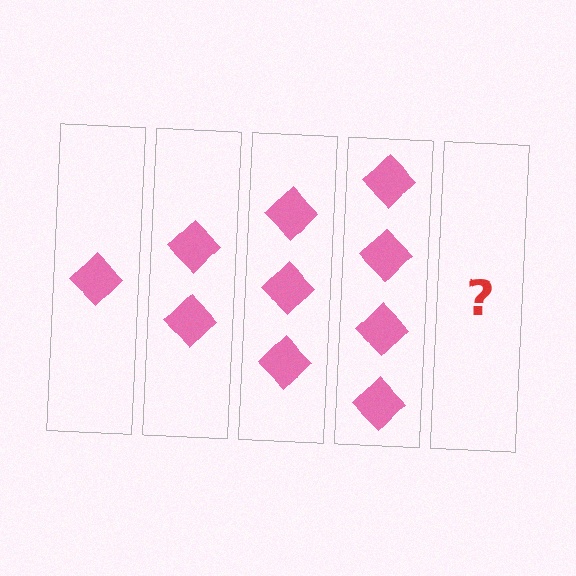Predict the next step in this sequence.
The next step is 5 diamonds.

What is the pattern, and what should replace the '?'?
The pattern is that each step adds one more diamond. The '?' should be 5 diamonds.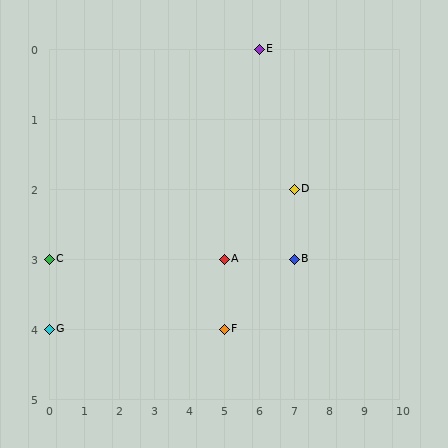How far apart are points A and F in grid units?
Points A and F are 1 row apart.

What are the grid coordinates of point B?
Point B is at grid coordinates (7, 3).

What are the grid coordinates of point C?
Point C is at grid coordinates (0, 3).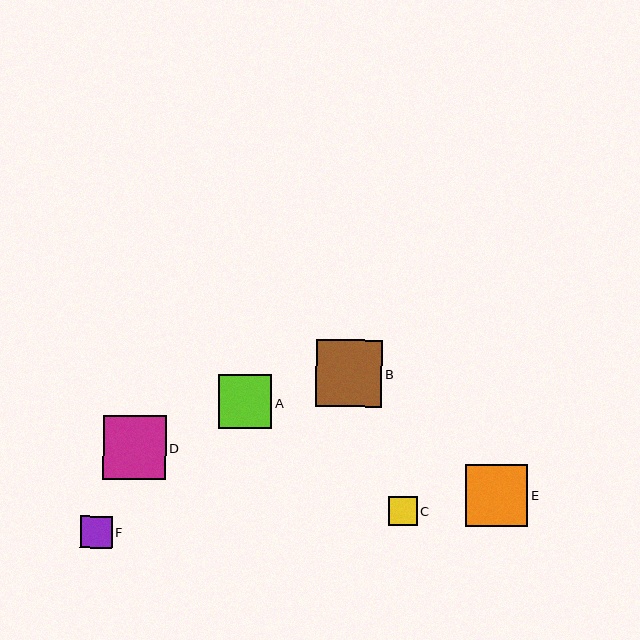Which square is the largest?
Square B is the largest with a size of approximately 67 pixels.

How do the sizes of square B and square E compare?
Square B and square E are approximately the same size.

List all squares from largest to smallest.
From largest to smallest: B, D, E, A, F, C.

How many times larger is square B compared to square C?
Square B is approximately 2.3 times the size of square C.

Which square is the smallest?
Square C is the smallest with a size of approximately 29 pixels.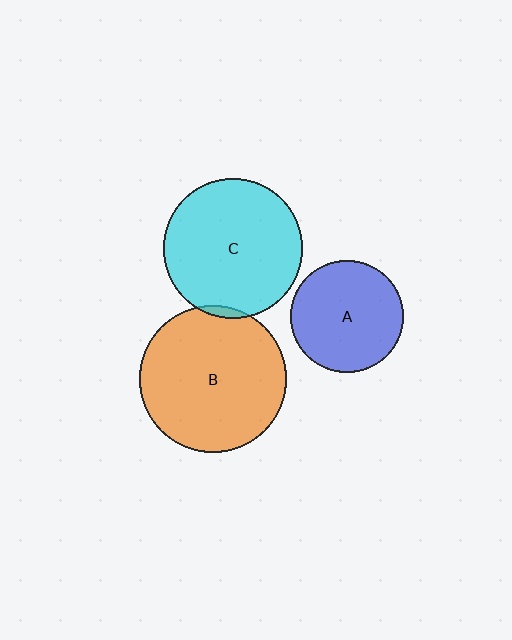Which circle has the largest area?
Circle B (orange).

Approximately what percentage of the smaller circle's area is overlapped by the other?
Approximately 5%.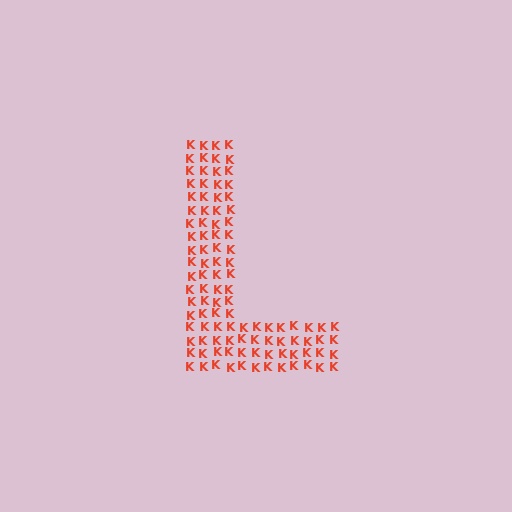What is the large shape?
The large shape is the letter L.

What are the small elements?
The small elements are letter K's.